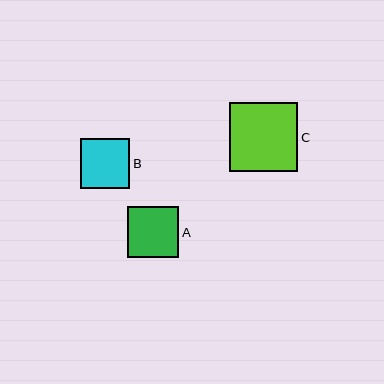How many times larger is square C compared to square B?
Square C is approximately 1.4 times the size of square B.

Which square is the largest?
Square C is the largest with a size of approximately 69 pixels.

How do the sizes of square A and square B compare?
Square A and square B are approximately the same size.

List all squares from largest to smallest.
From largest to smallest: C, A, B.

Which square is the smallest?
Square B is the smallest with a size of approximately 49 pixels.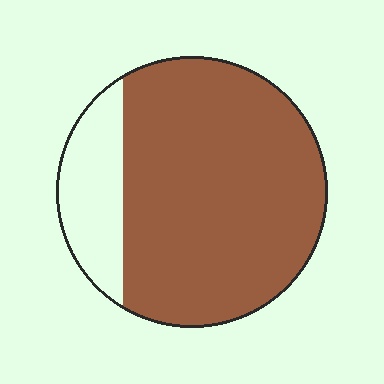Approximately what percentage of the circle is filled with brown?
Approximately 80%.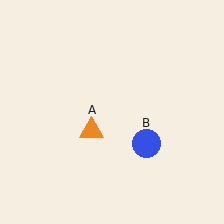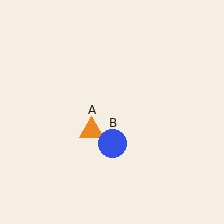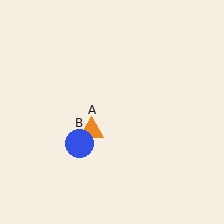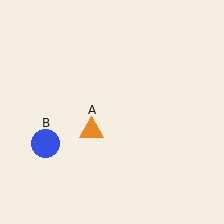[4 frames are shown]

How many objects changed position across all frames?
1 object changed position: blue circle (object B).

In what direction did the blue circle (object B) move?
The blue circle (object B) moved left.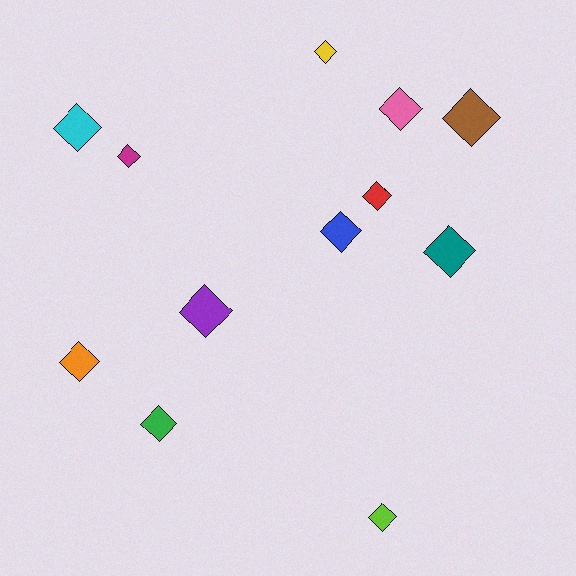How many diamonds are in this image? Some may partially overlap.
There are 12 diamonds.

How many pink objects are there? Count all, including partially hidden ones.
There is 1 pink object.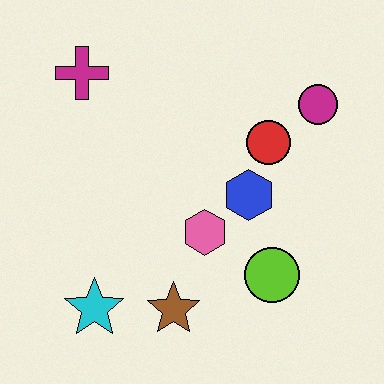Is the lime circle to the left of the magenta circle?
Yes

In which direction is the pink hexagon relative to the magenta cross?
The pink hexagon is below the magenta cross.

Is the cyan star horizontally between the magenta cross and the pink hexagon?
Yes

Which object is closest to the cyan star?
The brown star is closest to the cyan star.